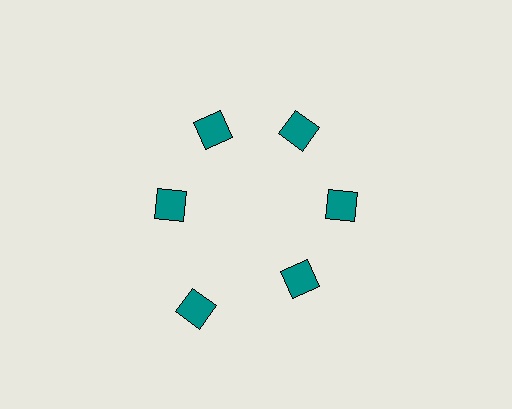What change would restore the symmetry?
The symmetry would be restored by moving it inward, back onto the ring so that all 6 diamonds sit at equal angles and equal distance from the center.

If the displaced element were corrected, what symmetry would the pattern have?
It would have 6-fold rotational symmetry — the pattern would map onto itself every 60 degrees.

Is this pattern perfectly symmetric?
No. The 6 teal diamonds are arranged in a ring, but one element near the 7 o'clock position is pushed outward from the center, breaking the 6-fold rotational symmetry.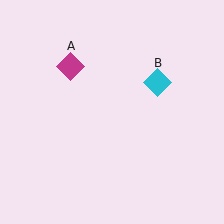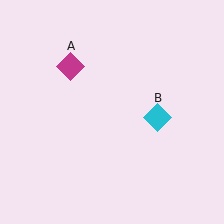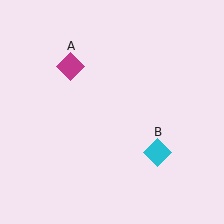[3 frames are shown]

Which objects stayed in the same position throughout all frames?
Magenta diamond (object A) remained stationary.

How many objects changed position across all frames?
1 object changed position: cyan diamond (object B).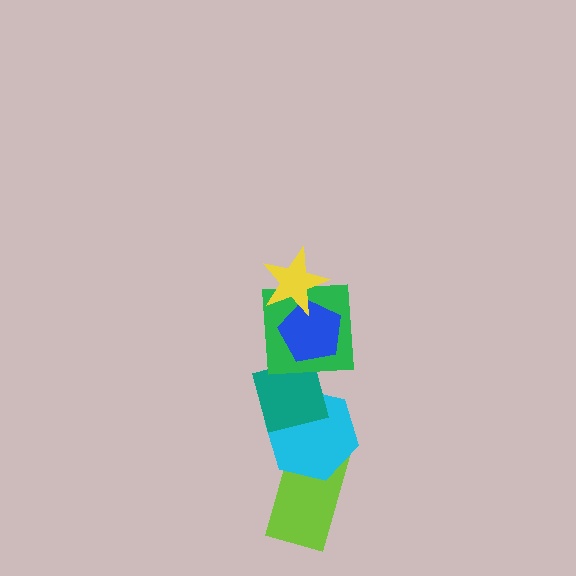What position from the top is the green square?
The green square is 3rd from the top.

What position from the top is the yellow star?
The yellow star is 1st from the top.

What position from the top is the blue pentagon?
The blue pentagon is 2nd from the top.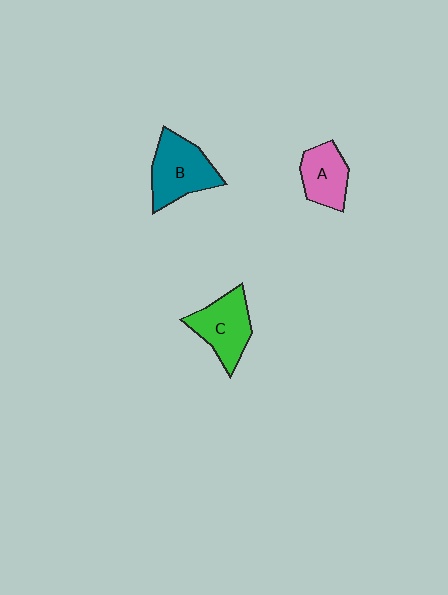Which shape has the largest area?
Shape B (teal).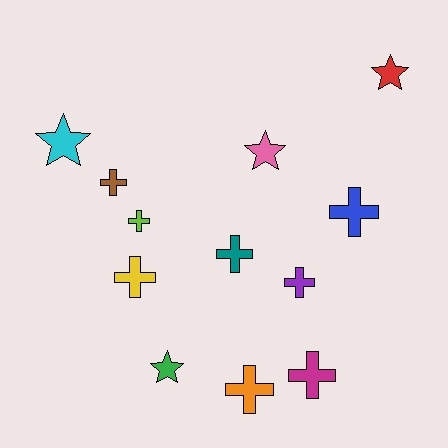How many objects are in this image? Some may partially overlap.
There are 12 objects.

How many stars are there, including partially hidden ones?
There are 4 stars.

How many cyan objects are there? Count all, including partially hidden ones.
There is 1 cyan object.